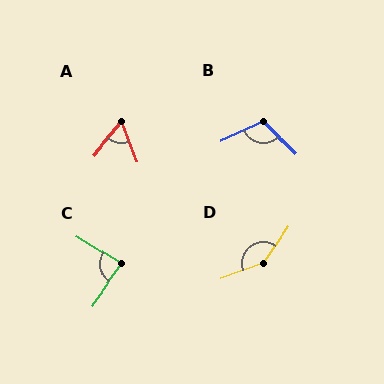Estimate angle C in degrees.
Approximately 87 degrees.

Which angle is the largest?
D, at approximately 145 degrees.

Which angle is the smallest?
A, at approximately 60 degrees.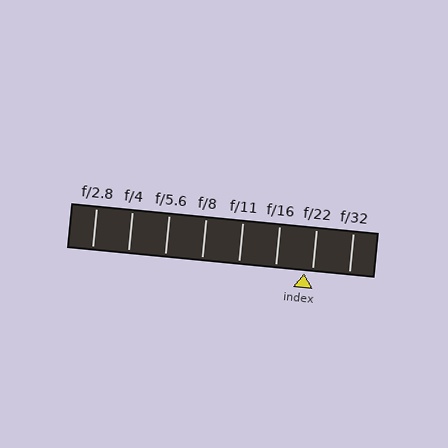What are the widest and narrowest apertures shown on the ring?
The widest aperture shown is f/2.8 and the narrowest is f/32.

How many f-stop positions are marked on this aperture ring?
There are 8 f-stop positions marked.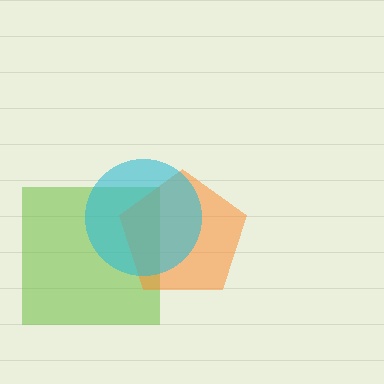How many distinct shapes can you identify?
There are 3 distinct shapes: a lime square, an orange pentagon, a cyan circle.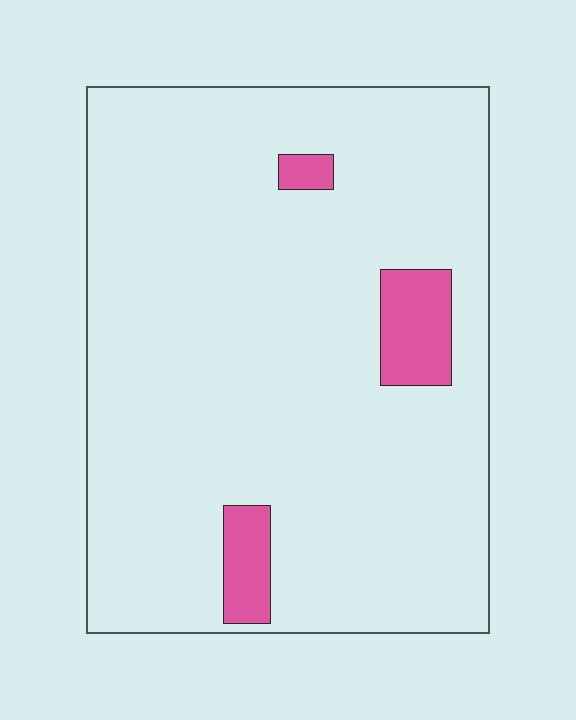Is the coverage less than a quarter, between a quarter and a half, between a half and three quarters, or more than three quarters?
Less than a quarter.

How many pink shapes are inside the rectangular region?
3.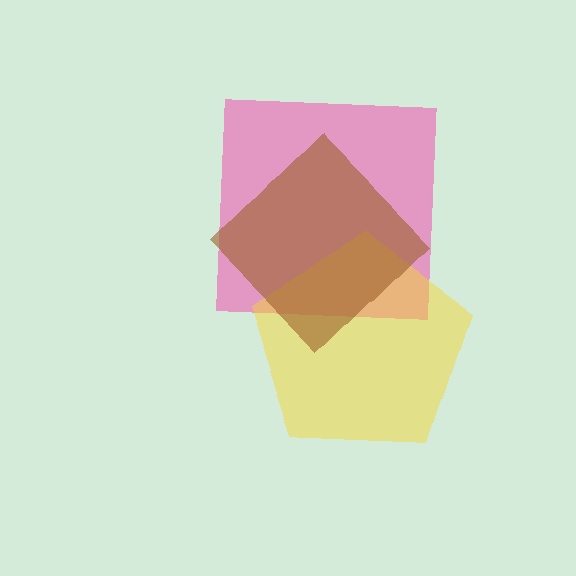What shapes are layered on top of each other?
The layered shapes are: a pink square, a yellow pentagon, a brown diamond.